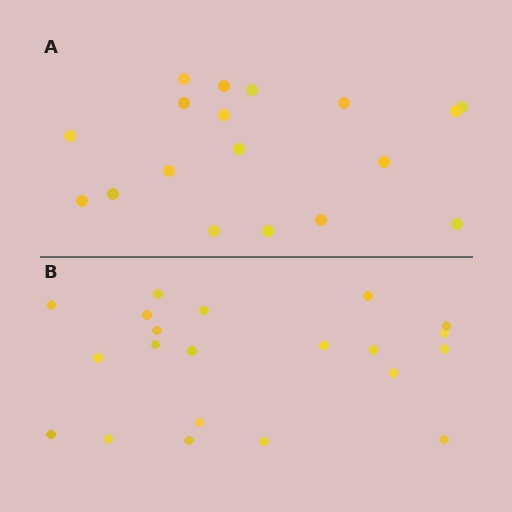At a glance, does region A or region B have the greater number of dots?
Region B (the bottom region) has more dots.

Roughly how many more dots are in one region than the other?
Region B has just a few more — roughly 2 or 3 more dots than region A.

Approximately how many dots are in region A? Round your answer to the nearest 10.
About 20 dots. (The exact count is 18, which rounds to 20.)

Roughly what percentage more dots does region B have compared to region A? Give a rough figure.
About 15% more.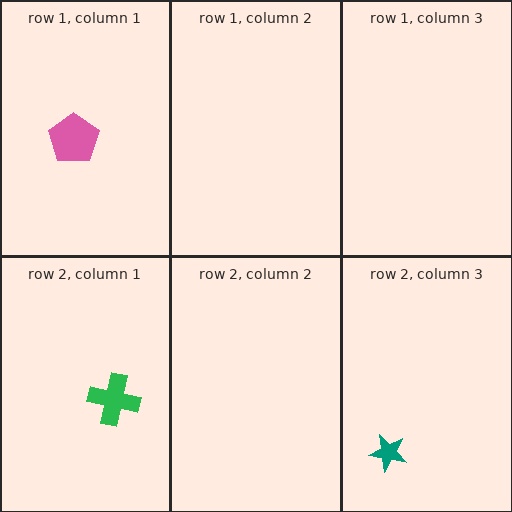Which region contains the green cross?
The row 2, column 1 region.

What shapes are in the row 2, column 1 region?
The green cross.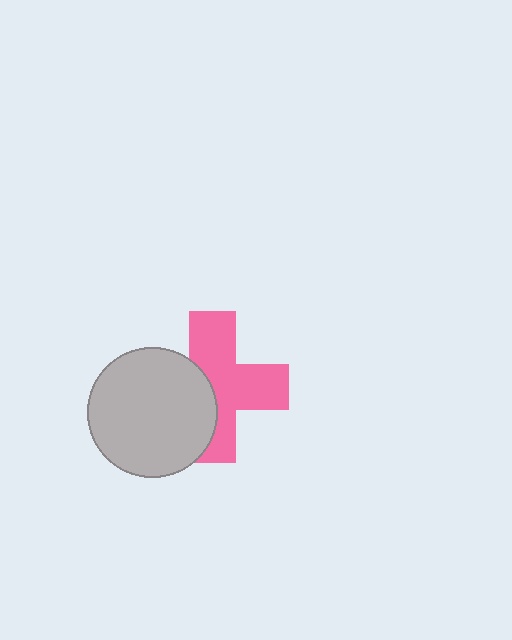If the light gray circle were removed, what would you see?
You would see the complete pink cross.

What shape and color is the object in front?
The object in front is a light gray circle.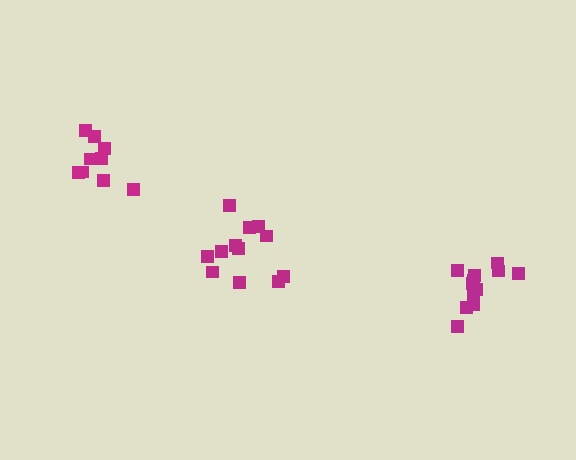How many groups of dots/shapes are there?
There are 3 groups.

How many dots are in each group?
Group 1: 9 dots, Group 2: 12 dots, Group 3: 12 dots (33 total).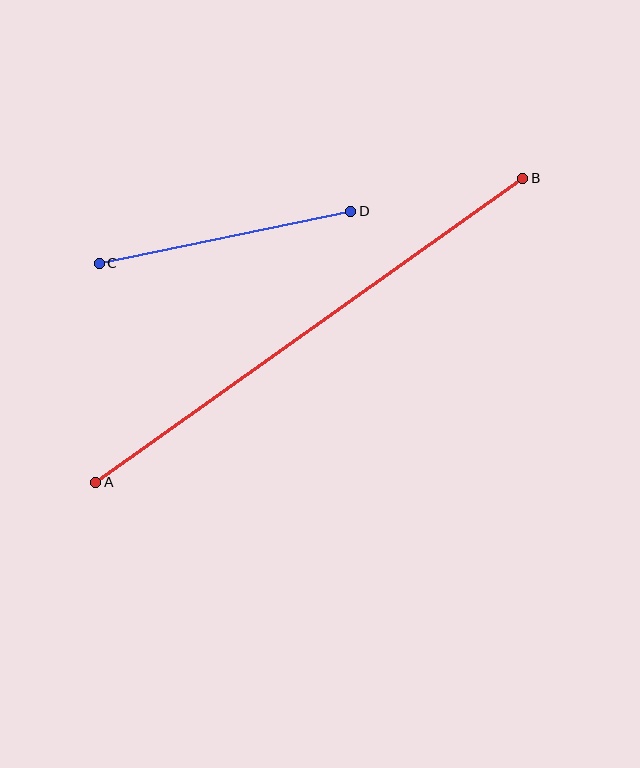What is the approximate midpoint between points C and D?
The midpoint is at approximately (225, 237) pixels.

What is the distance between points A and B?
The distance is approximately 524 pixels.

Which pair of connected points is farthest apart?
Points A and B are farthest apart.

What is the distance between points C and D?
The distance is approximately 257 pixels.